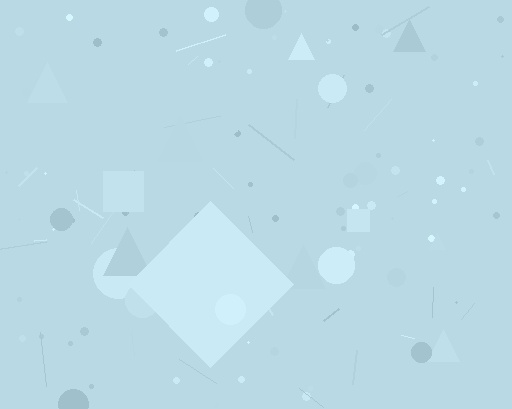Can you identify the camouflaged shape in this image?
The camouflaged shape is a diamond.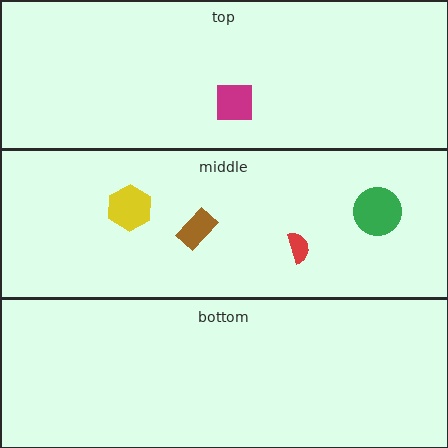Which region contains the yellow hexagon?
The middle region.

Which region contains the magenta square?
The top region.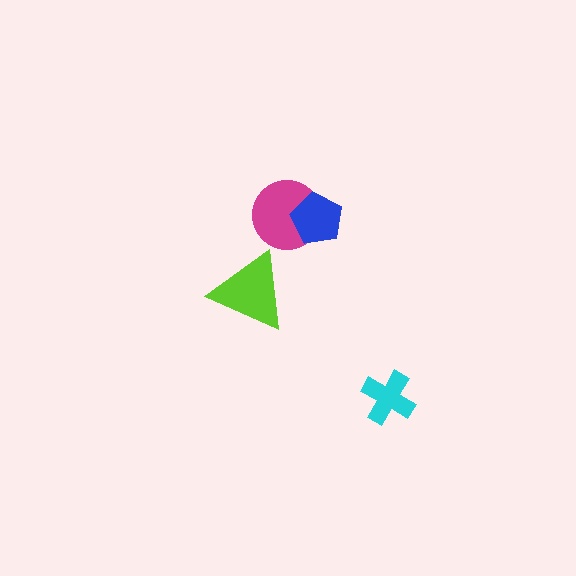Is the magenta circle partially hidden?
Yes, it is partially covered by another shape.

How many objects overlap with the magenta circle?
1 object overlaps with the magenta circle.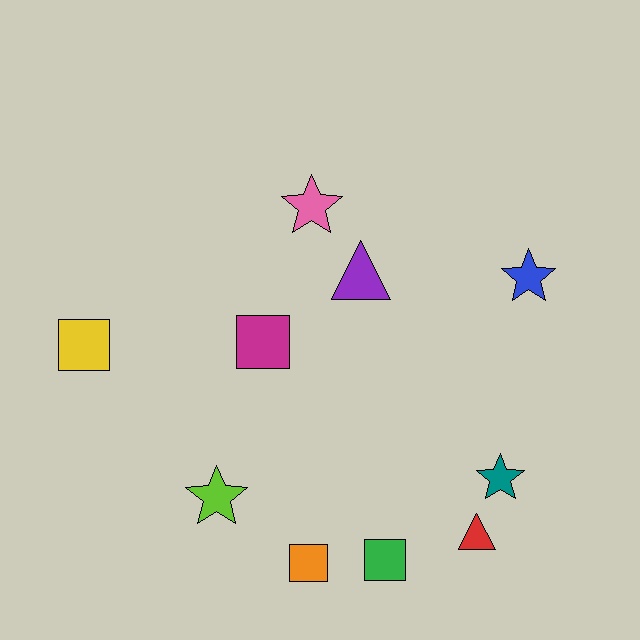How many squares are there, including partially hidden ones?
There are 4 squares.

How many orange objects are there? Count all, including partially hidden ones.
There is 1 orange object.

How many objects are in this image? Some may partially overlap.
There are 10 objects.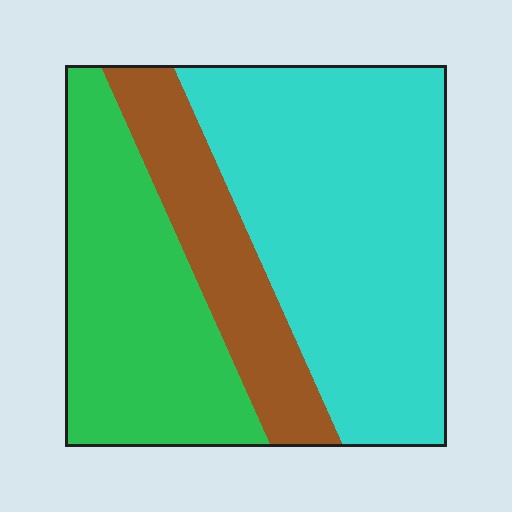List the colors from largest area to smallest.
From largest to smallest: cyan, green, brown.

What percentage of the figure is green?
Green covers roughly 30% of the figure.